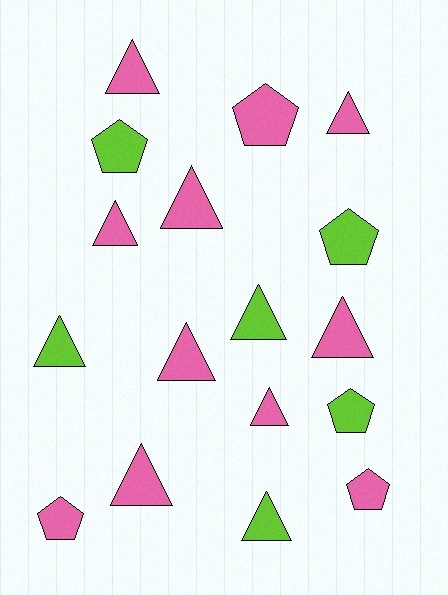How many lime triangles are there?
There are 3 lime triangles.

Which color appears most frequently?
Pink, with 11 objects.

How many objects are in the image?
There are 17 objects.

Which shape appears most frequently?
Triangle, with 11 objects.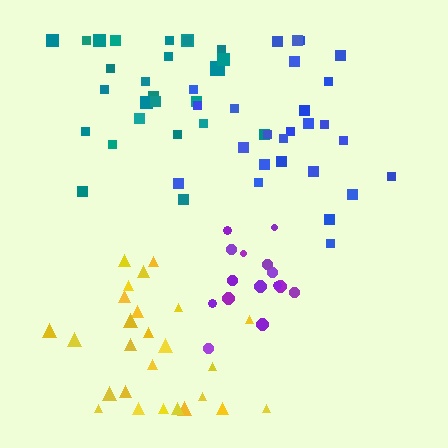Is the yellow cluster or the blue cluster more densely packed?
Blue.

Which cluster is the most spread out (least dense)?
Yellow.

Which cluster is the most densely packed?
Purple.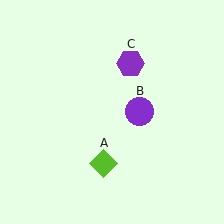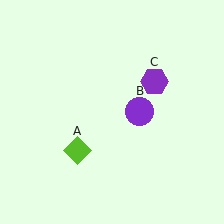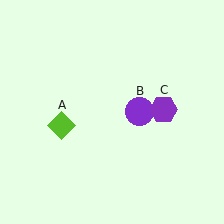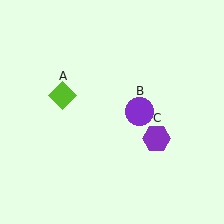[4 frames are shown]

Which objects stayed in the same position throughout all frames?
Purple circle (object B) remained stationary.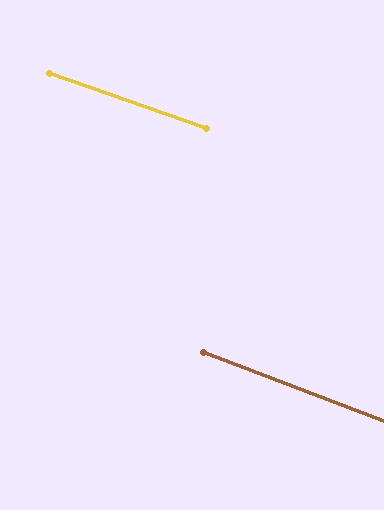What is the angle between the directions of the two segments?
Approximately 2 degrees.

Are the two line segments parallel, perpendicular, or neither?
Parallel — their directions differ by only 1.7°.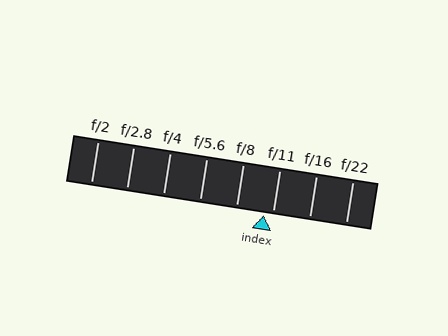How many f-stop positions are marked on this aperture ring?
There are 8 f-stop positions marked.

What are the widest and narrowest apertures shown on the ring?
The widest aperture shown is f/2 and the narrowest is f/22.